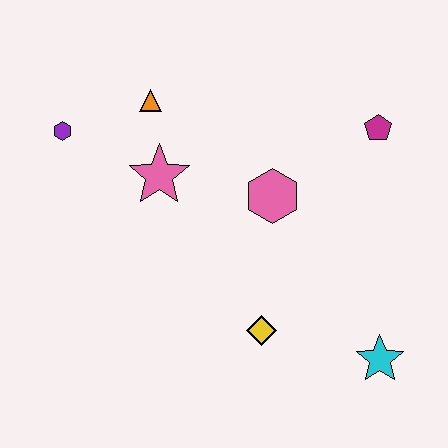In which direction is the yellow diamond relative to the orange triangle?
The yellow diamond is below the orange triangle.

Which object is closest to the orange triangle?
The pink star is closest to the orange triangle.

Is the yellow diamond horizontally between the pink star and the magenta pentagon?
Yes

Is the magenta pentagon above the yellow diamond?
Yes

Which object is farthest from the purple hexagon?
The cyan star is farthest from the purple hexagon.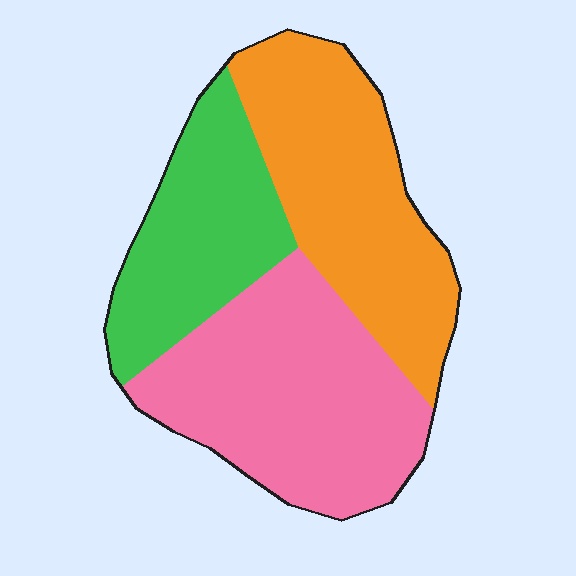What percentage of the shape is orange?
Orange covers 35% of the shape.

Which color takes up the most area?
Pink, at roughly 40%.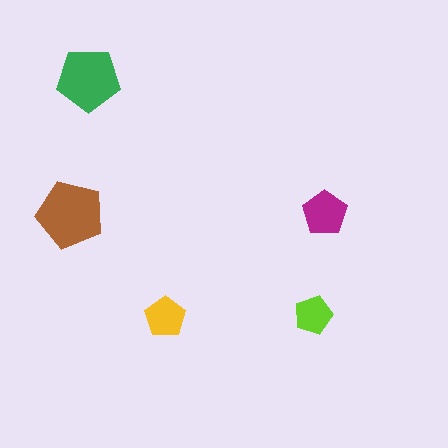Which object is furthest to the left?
The brown pentagon is leftmost.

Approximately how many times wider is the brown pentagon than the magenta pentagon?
About 1.5 times wider.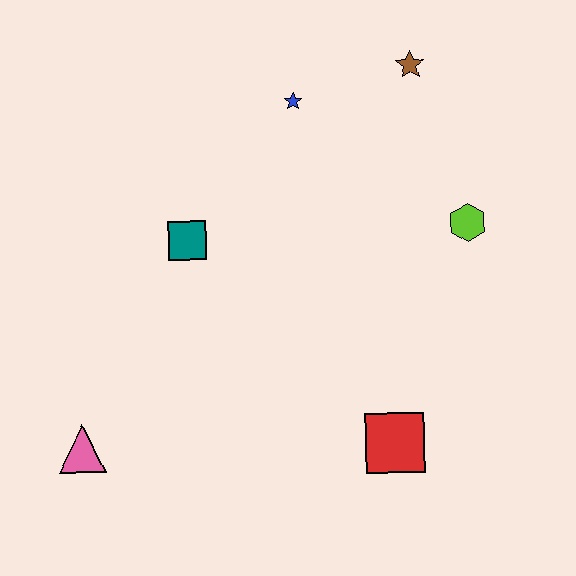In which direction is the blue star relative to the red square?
The blue star is above the red square.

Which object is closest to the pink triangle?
The teal square is closest to the pink triangle.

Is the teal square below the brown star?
Yes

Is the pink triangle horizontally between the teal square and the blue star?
No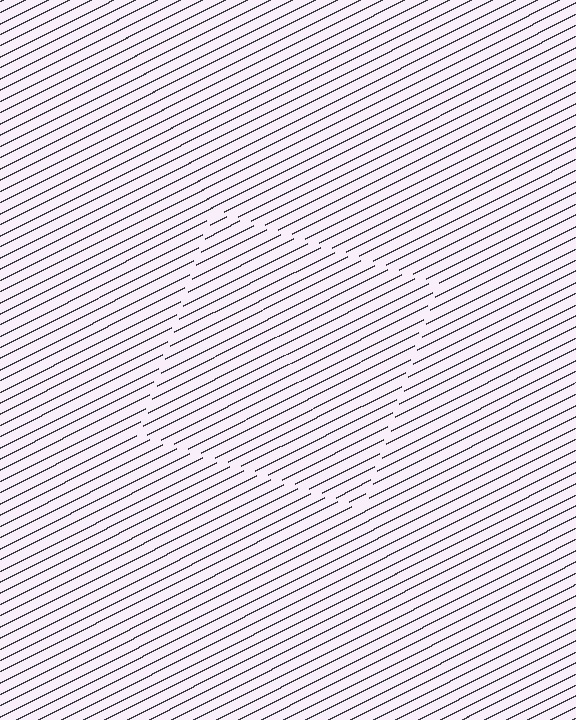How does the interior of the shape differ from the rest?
The interior of the shape contains the same grating, shifted by half a period — the contour is defined by the phase discontinuity where line-ends from the inner and outer gratings abut.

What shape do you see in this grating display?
An illusory square. The interior of the shape contains the same grating, shifted by half a period — the contour is defined by the phase discontinuity where line-ends from the inner and outer gratings abut.